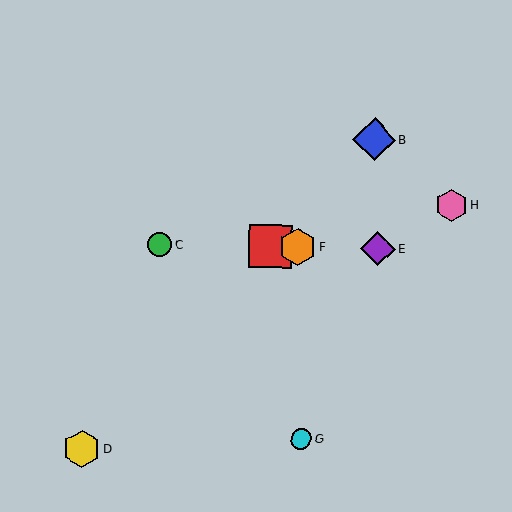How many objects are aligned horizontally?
4 objects (A, C, E, F) are aligned horizontally.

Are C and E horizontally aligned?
Yes, both are at y≈244.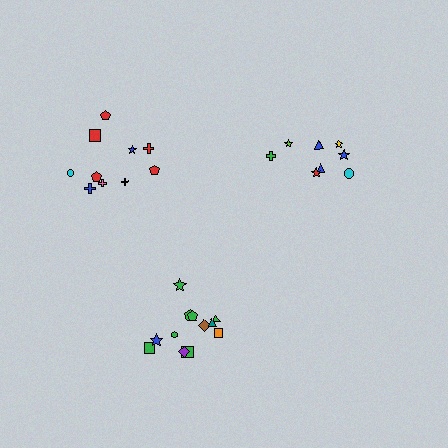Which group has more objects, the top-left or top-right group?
The top-left group.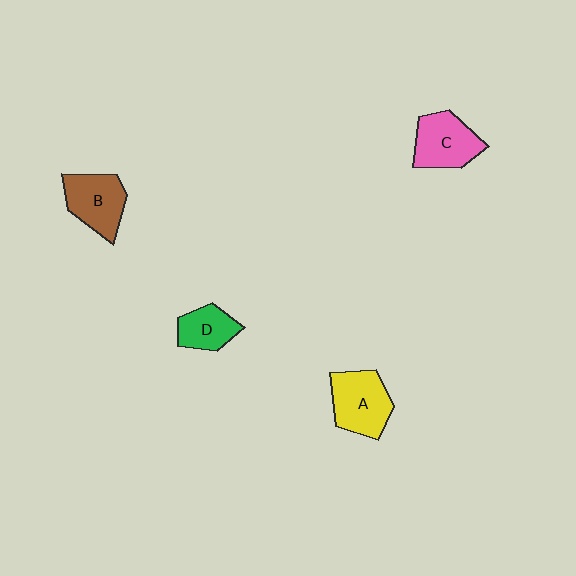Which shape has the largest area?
Shape A (yellow).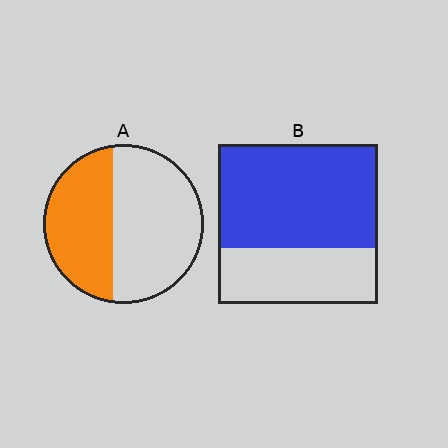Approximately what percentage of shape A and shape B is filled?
A is approximately 40% and B is approximately 65%.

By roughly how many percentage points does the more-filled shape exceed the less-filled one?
By roughly 25 percentage points (B over A).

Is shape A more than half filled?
No.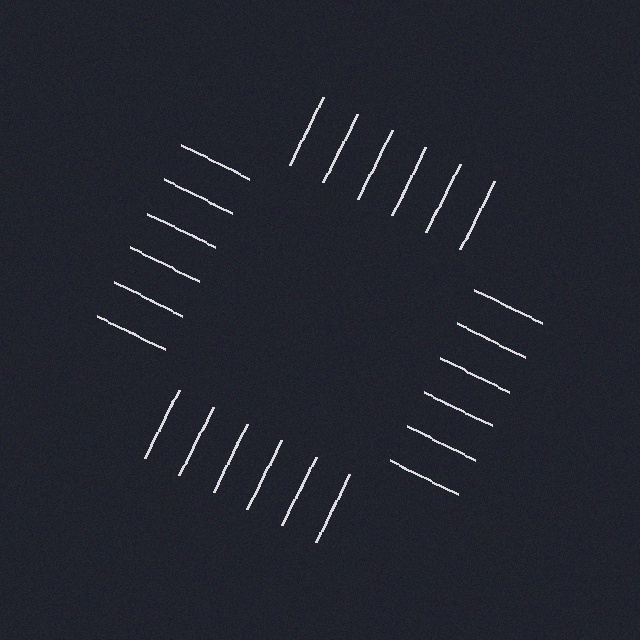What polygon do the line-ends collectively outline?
An illusory square — the line segments terminate on its edges but no continuous stroke is drawn.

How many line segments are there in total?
24 — 6 along each of the 4 edges.